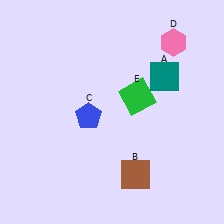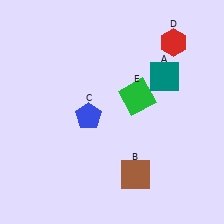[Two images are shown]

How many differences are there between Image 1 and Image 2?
There is 1 difference between the two images.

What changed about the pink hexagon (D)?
In Image 1, D is pink. In Image 2, it changed to red.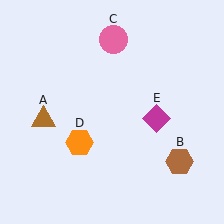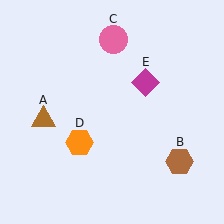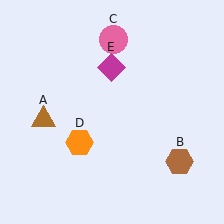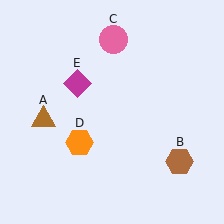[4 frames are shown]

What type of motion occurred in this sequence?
The magenta diamond (object E) rotated counterclockwise around the center of the scene.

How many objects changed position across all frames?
1 object changed position: magenta diamond (object E).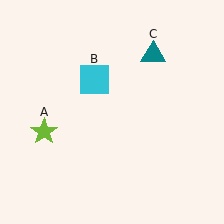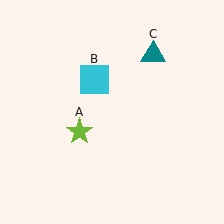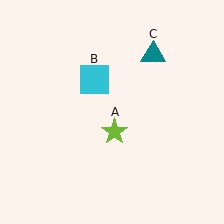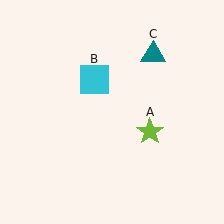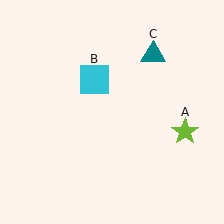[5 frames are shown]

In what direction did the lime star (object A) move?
The lime star (object A) moved right.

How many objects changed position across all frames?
1 object changed position: lime star (object A).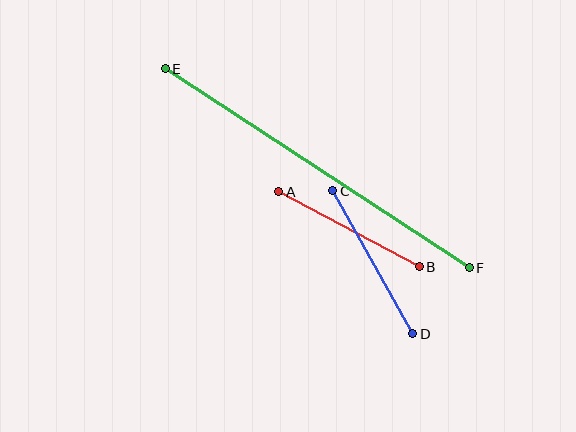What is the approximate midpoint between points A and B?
The midpoint is at approximately (349, 229) pixels.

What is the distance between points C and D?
The distance is approximately 164 pixels.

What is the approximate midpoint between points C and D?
The midpoint is at approximately (373, 262) pixels.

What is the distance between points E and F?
The distance is approximately 363 pixels.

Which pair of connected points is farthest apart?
Points E and F are farthest apart.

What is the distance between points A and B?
The distance is approximately 159 pixels.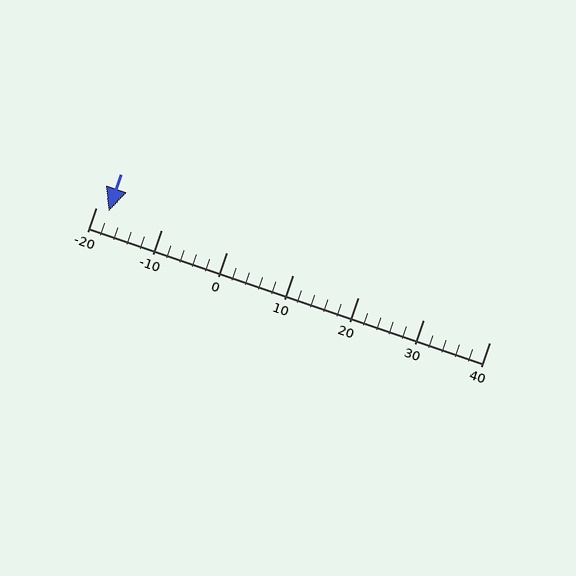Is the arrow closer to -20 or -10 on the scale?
The arrow is closer to -20.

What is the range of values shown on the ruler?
The ruler shows values from -20 to 40.